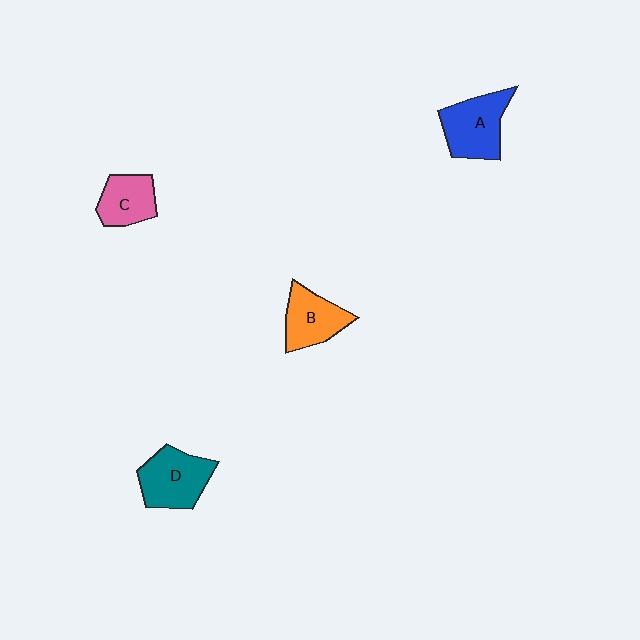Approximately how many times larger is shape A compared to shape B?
Approximately 1.2 times.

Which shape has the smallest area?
Shape C (pink).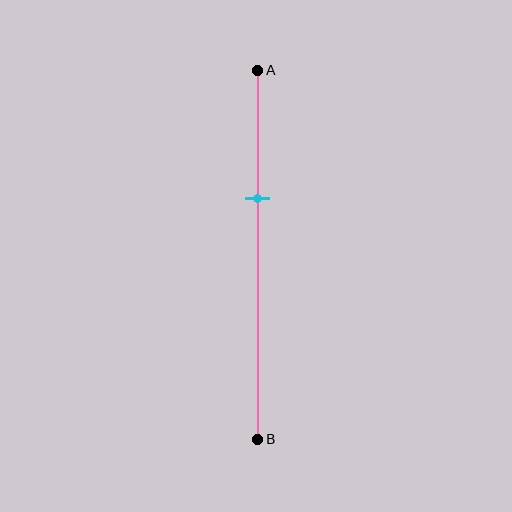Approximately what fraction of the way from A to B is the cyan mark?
The cyan mark is approximately 35% of the way from A to B.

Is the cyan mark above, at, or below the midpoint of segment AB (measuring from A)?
The cyan mark is above the midpoint of segment AB.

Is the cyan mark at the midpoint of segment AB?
No, the mark is at about 35% from A, not at the 50% midpoint.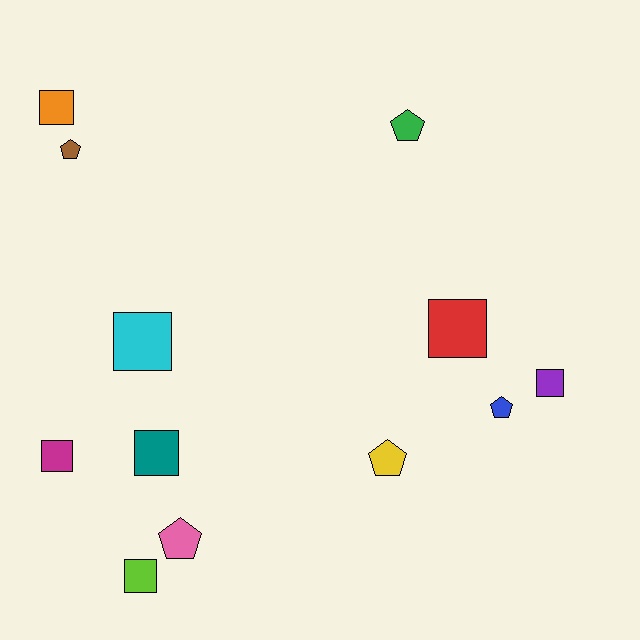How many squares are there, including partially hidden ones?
There are 7 squares.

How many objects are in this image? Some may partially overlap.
There are 12 objects.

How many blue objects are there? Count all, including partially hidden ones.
There is 1 blue object.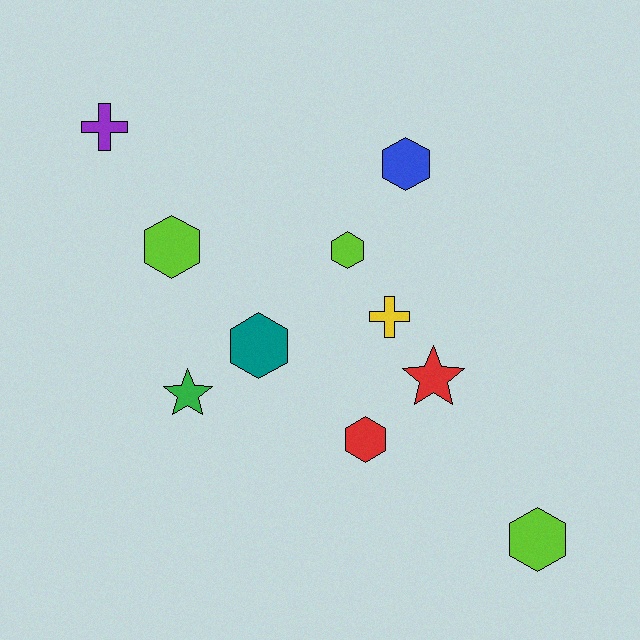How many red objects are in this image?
There are 2 red objects.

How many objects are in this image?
There are 10 objects.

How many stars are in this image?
There are 2 stars.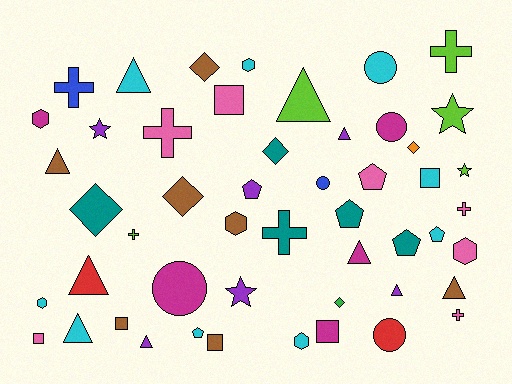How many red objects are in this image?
There are 2 red objects.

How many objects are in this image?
There are 50 objects.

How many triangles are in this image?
There are 10 triangles.